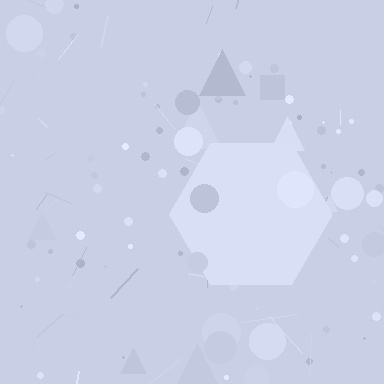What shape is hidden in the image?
A hexagon is hidden in the image.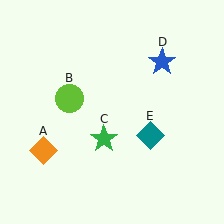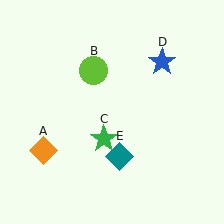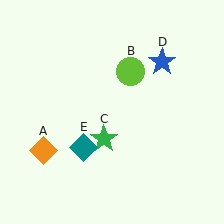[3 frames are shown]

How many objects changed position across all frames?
2 objects changed position: lime circle (object B), teal diamond (object E).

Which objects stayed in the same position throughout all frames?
Orange diamond (object A) and green star (object C) and blue star (object D) remained stationary.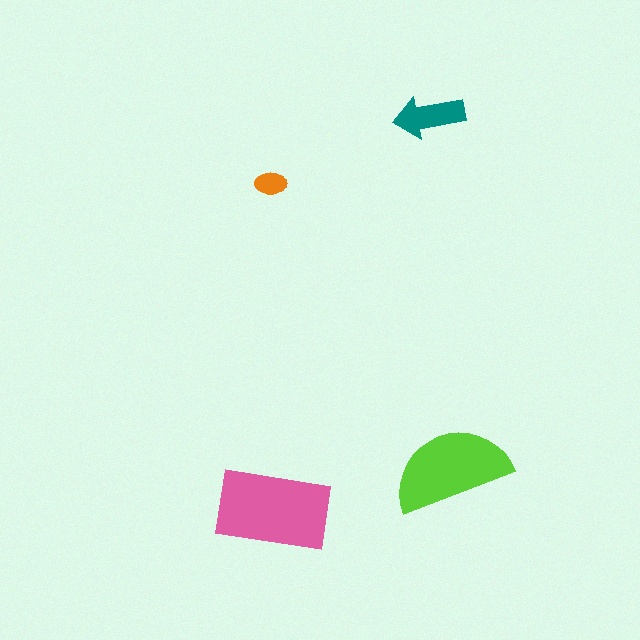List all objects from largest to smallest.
The pink rectangle, the lime semicircle, the teal arrow, the orange ellipse.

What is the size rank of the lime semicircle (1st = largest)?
2nd.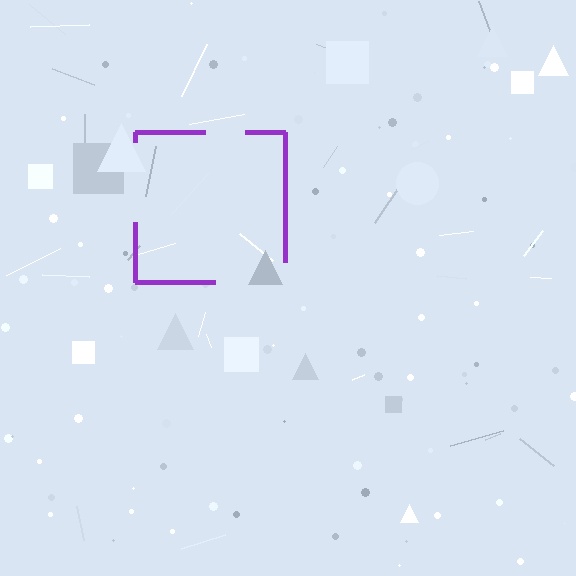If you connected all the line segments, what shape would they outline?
They would outline a square.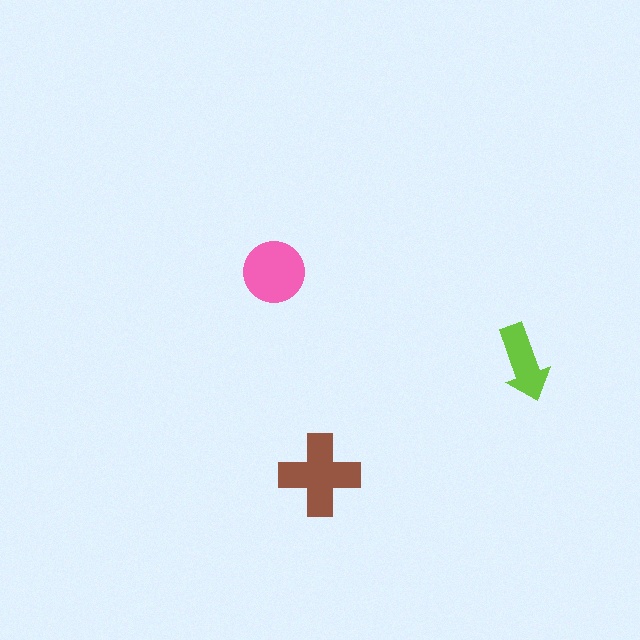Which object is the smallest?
The lime arrow.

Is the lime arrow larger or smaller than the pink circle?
Smaller.